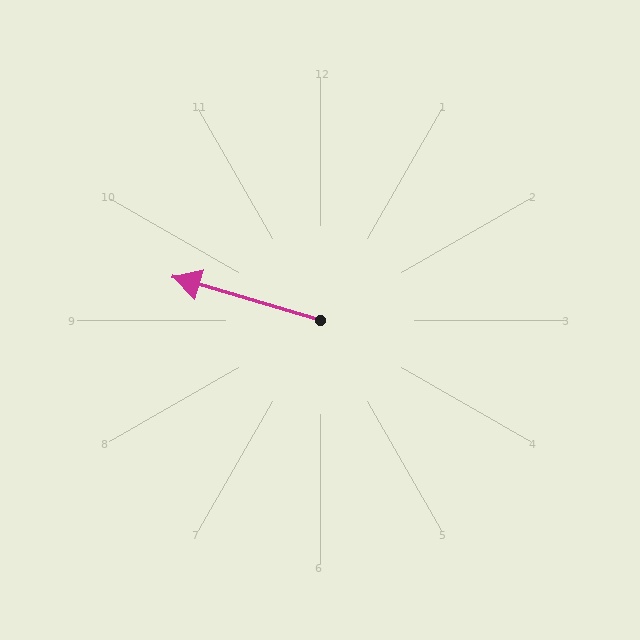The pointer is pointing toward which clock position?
Roughly 10 o'clock.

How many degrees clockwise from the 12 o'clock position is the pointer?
Approximately 286 degrees.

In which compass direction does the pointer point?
West.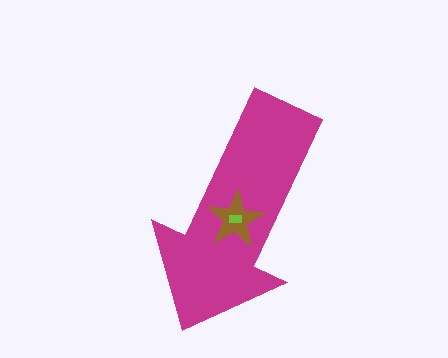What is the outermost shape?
The magenta arrow.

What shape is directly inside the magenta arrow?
The brown star.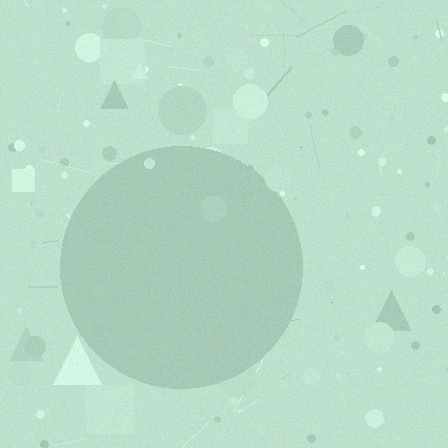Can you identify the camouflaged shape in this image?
The camouflaged shape is a circle.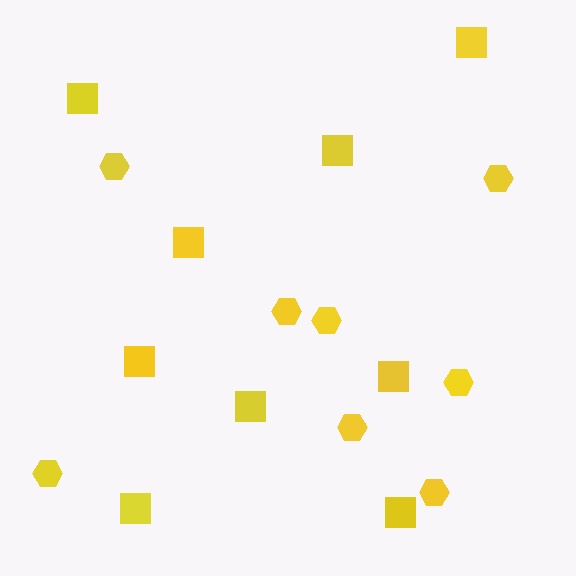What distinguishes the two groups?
There are 2 groups: one group of squares (9) and one group of hexagons (8).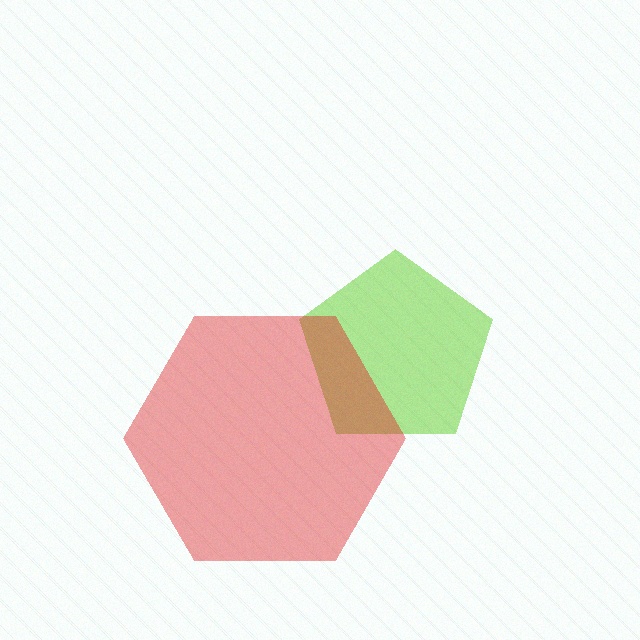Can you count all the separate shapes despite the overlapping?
Yes, there are 2 separate shapes.